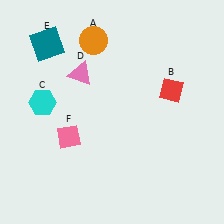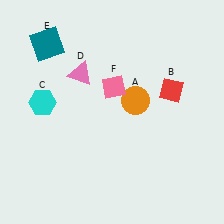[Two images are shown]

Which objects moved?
The objects that moved are: the orange circle (A), the pink diamond (F).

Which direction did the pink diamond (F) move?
The pink diamond (F) moved up.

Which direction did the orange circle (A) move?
The orange circle (A) moved down.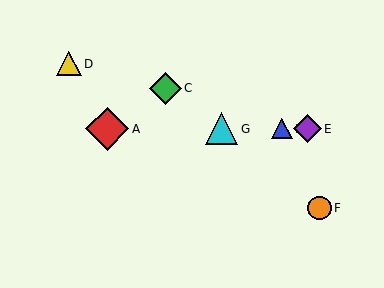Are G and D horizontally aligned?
No, G is at y≈129 and D is at y≈64.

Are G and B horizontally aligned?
Yes, both are at y≈129.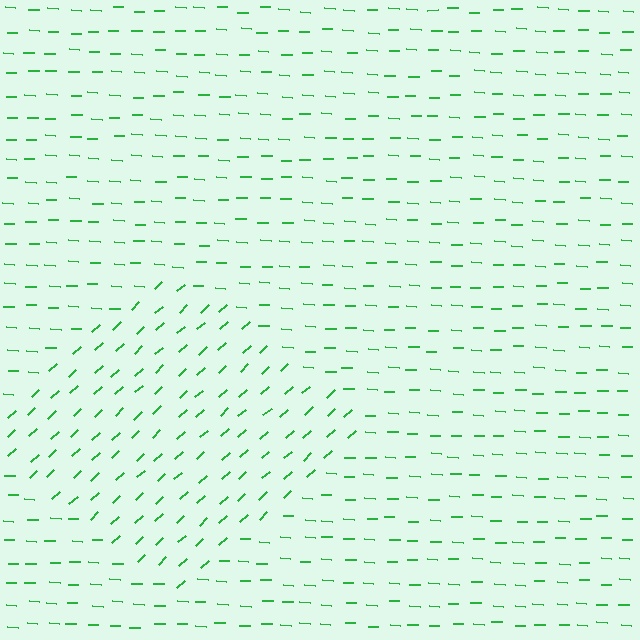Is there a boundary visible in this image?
Yes, there is a texture boundary formed by a change in line orientation.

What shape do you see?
I see a diamond.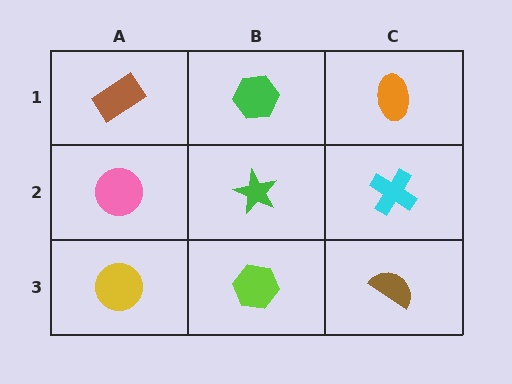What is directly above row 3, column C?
A cyan cross.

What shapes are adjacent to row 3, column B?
A green star (row 2, column B), a yellow circle (row 3, column A), a brown semicircle (row 3, column C).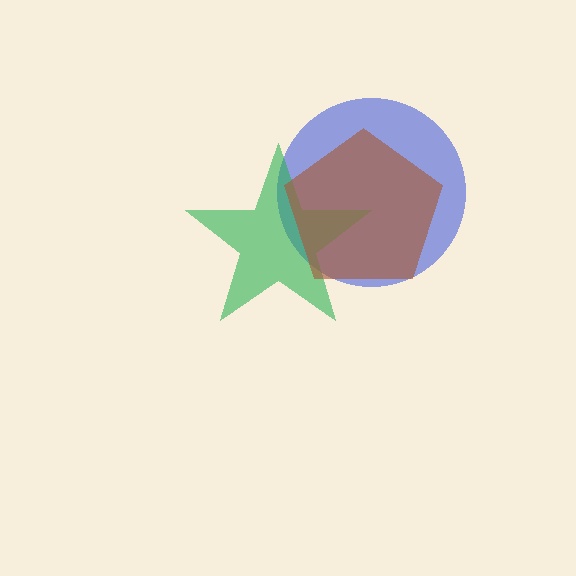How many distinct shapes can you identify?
There are 3 distinct shapes: a blue circle, a green star, a brown pentagon.